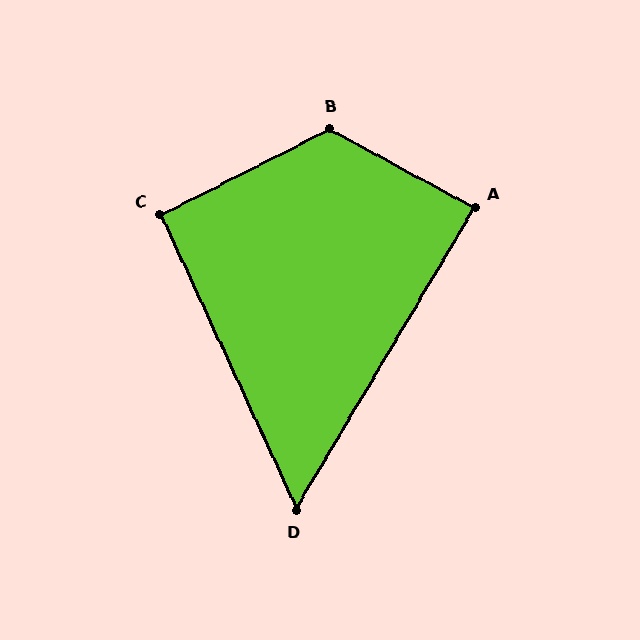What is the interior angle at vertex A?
Approximately 88 degrees (approximately right).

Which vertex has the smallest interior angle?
D, at approximately 55 degrees.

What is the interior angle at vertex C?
Approximately 92 degrees (approximately right).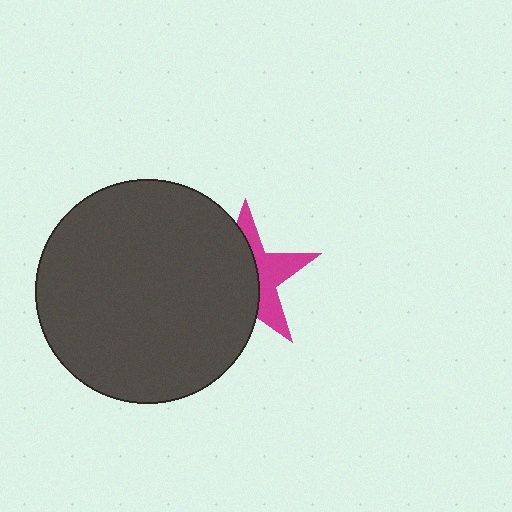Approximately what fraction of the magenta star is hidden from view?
Roughly 59% of the magenta star is hidden behind the dark gray circle.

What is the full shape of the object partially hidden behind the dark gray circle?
The partially hidden object is a magenta star.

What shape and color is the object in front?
The object in front is a dark gray circle.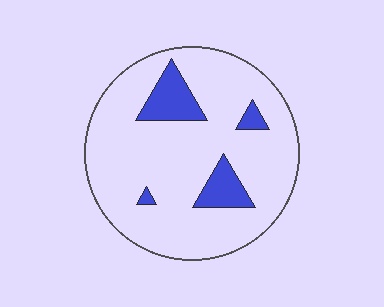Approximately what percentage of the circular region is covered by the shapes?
Approximately 15%.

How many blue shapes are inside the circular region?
4.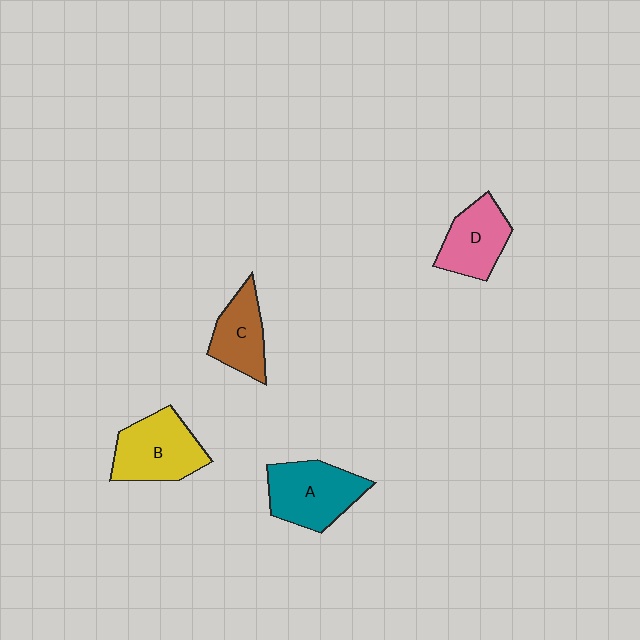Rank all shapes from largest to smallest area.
From largest to smallest: A (teal), B (yellow), D (pink), C (brown).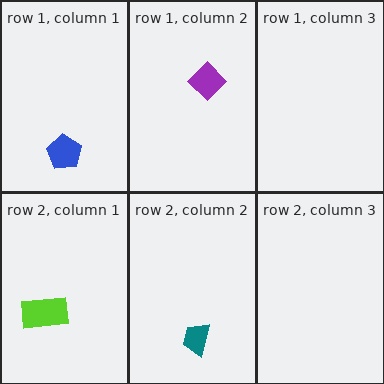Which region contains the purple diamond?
The row 1, column 2 region.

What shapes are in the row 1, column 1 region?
The blue pentagon.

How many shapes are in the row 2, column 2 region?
1.